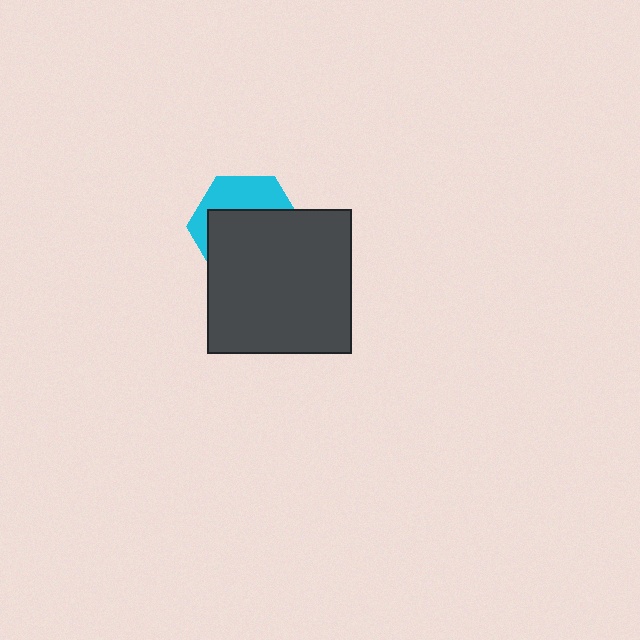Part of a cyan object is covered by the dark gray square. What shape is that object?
It is a hexagon.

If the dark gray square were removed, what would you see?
You would see the complete cyan hexagon.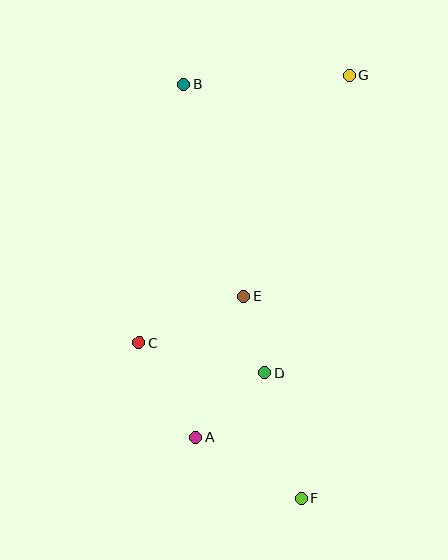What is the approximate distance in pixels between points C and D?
The distance between C and D is approximately 129 pixels.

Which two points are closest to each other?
Points D and E are closest to each other.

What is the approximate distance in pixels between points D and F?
The distance between D and F is approximately 130 pixels.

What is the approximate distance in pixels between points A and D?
The distance between A and D is approximately 94 pixels.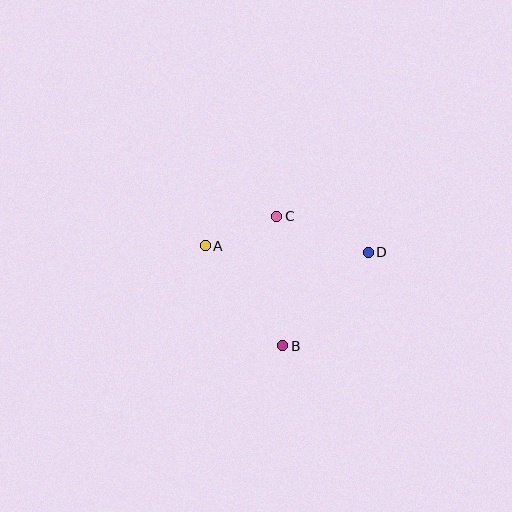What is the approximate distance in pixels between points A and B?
The distance between A and B is approximately 126 pixels.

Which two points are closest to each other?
Points A and C are closest to each other.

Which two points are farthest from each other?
Points A and D are farthest from each other.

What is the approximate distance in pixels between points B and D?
The distance between B and D is approximately 127 pixels.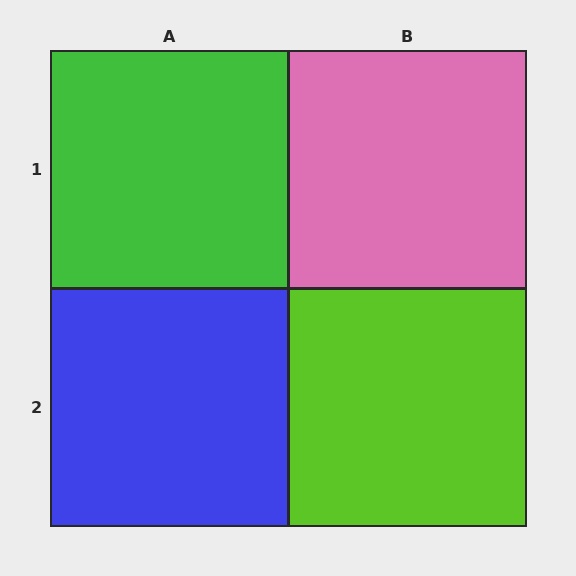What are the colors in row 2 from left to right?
Blue, lime.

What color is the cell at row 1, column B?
Pink.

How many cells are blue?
1 cell is blue.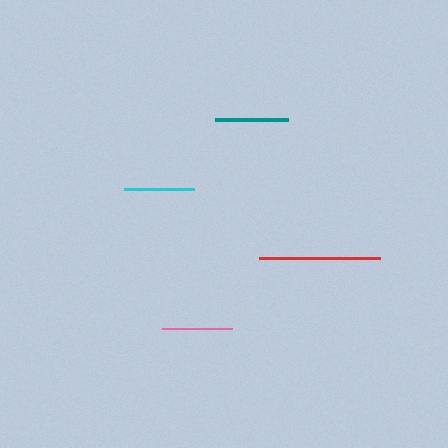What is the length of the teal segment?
The teal segment is approximately 74 pixels long.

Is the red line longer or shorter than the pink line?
The red line is longer than the pink line.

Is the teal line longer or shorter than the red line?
The red line is longer than the teal line.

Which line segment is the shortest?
The cyan line is the shortest at approximately 70 pixels.